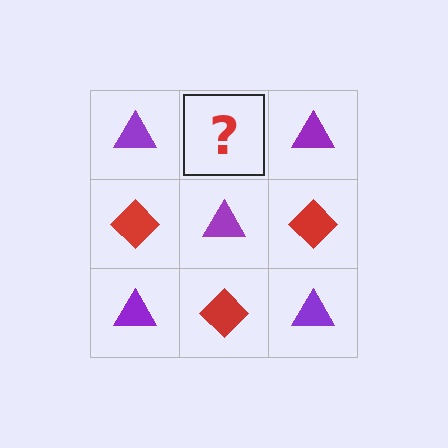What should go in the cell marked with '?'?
The missing cell should contain a red diamond.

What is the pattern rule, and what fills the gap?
The rule is that it alternates purple triangle and red diamond in a checkerboard pattern. The gap should be filled with a red diamond.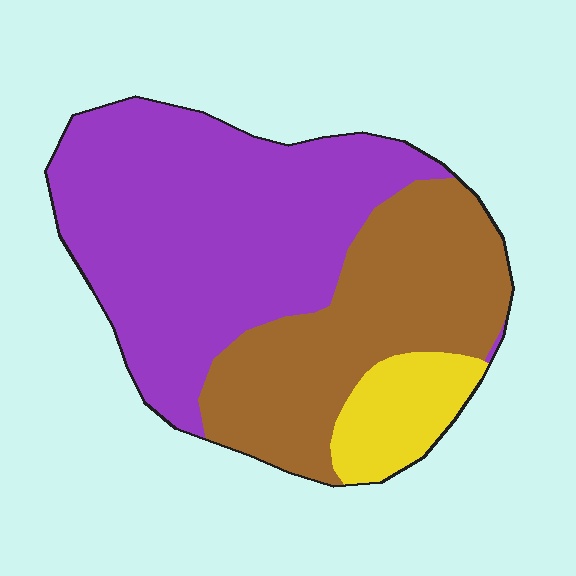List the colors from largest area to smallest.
From largest to smallest: purple, brown, yellow.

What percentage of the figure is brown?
Brown covers about 35% of the figure.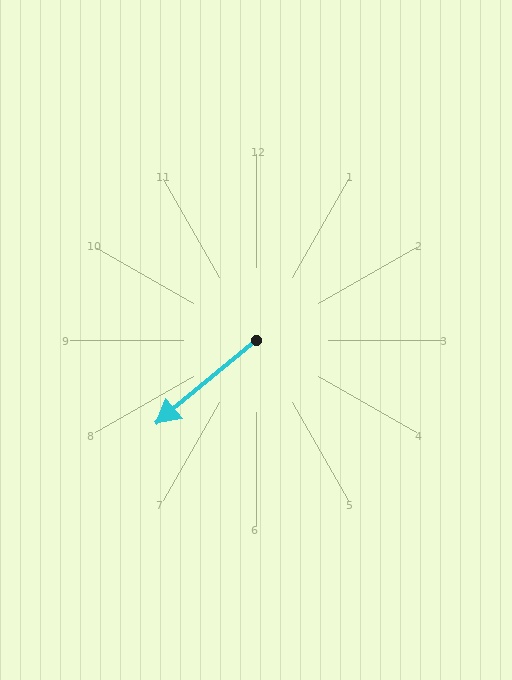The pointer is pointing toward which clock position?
Roughly 8 o'clock.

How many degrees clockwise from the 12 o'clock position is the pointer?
Approximately 230 degrees.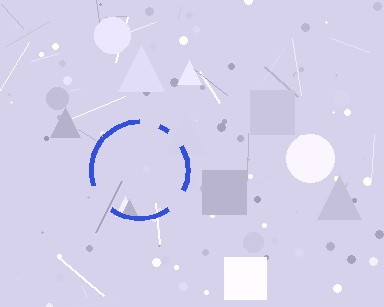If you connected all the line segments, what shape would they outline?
They would outline a circle.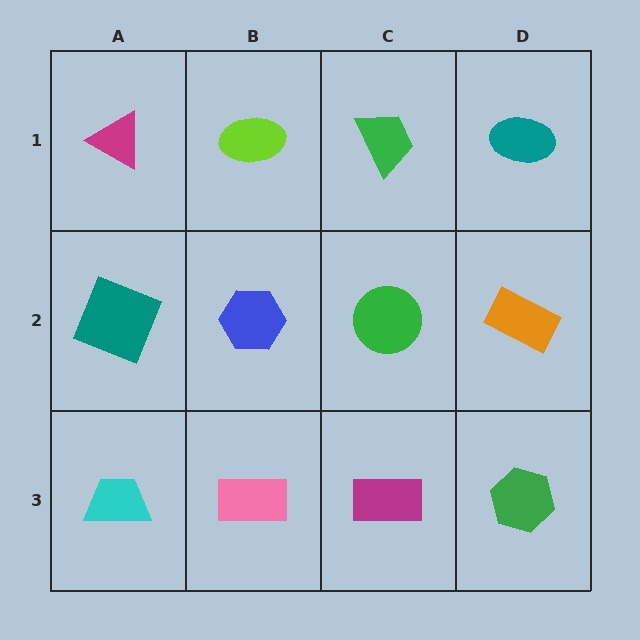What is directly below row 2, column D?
A green hexagon.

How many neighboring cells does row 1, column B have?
3.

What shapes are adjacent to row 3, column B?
A blue hexagon (row 2, column B), a cyan trapezoid (row 3, column A), a magenta rectangle (row 3, column C).